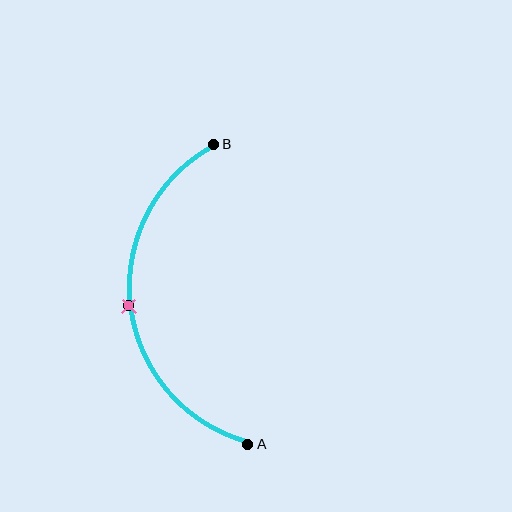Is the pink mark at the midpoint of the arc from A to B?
Yes. The pink mark lies on the arc at equal arc-length from both A and B — it is the arc midpoint.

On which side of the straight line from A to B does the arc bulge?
The arc bulges to the left of the straight line connecting A and B.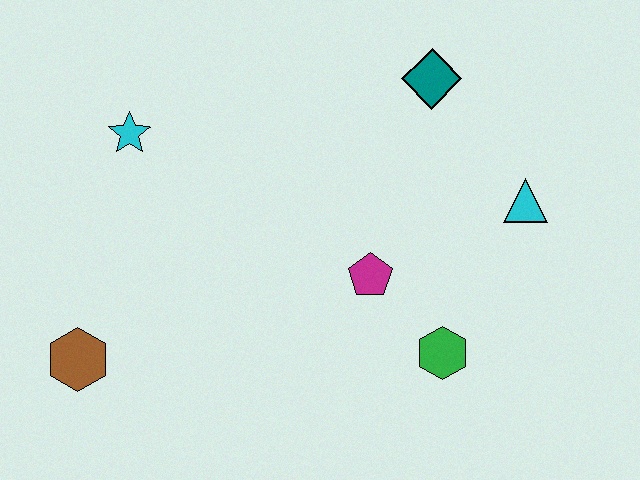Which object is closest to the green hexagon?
The magenta pentagon is closest to the green hexagon.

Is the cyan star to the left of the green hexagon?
Yes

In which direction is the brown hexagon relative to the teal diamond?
The brown hexagon is to the left of the teal diamond.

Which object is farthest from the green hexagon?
The cyan star is farthest from the green hexagon.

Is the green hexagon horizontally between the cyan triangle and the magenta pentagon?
Yes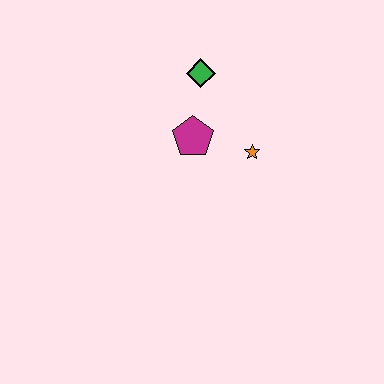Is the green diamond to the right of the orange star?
No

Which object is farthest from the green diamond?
The orange star is farthest from the green diamond.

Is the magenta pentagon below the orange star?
No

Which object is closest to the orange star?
The magenta pentagon is closest to the orange star.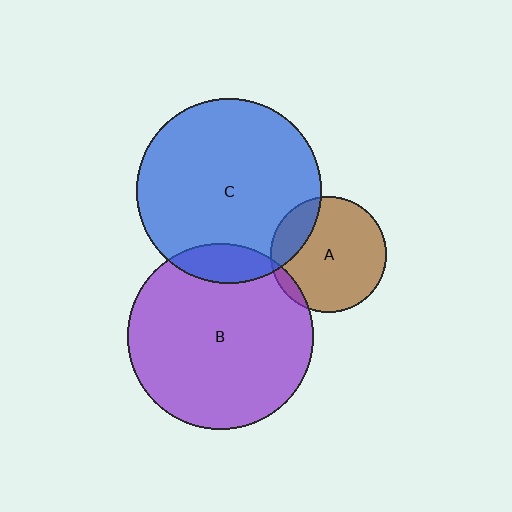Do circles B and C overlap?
Yes.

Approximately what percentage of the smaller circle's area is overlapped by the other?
Approximately 10%.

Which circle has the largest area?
Circle B (purple).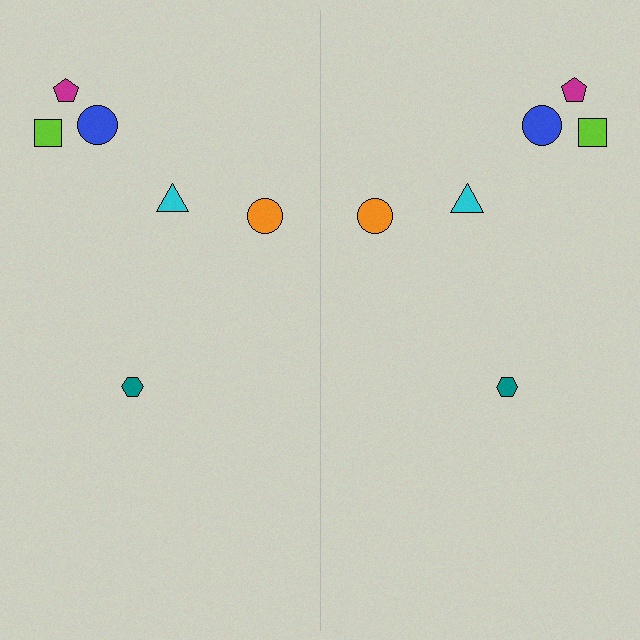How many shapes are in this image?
There are 12 shapes in this image.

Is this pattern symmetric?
Yes, this pattern has bilateral (reflection) symmetry.